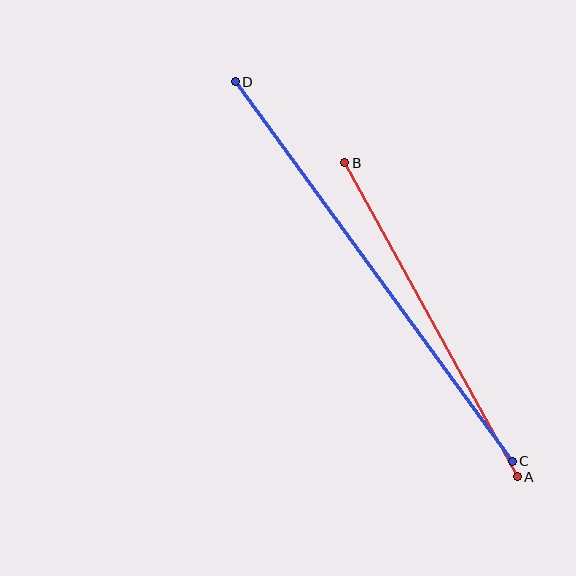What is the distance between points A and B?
The distance is approximately 358 pixels.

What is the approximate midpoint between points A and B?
The midpoint is at approximately (431, 320) pixels.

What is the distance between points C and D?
The distance is approximately 470 pixels.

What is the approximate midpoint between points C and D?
The midpoint is at approximately (374, 272) pixels.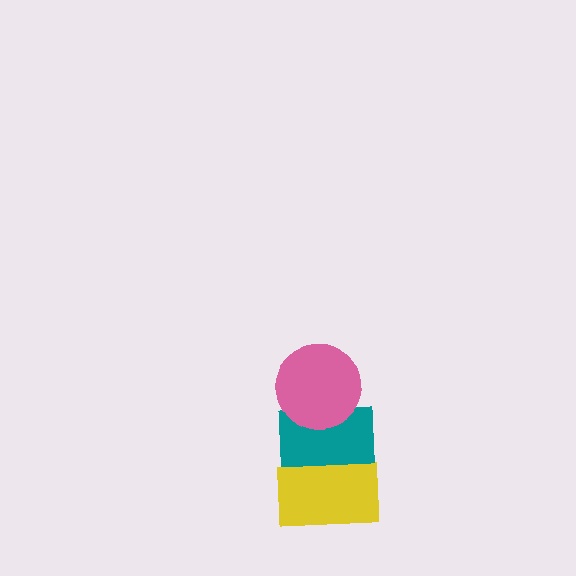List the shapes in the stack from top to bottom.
From top to bottom: the pink circle, the teal rectangle, the yellow rectangle.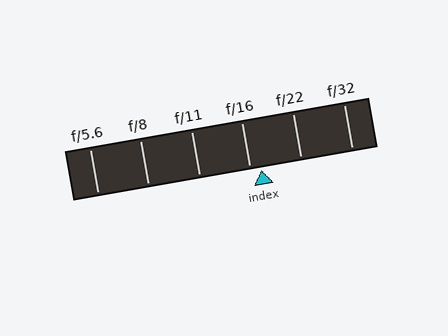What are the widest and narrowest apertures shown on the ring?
The widest aperture shown is f/5.6 and the narrowest is f/32.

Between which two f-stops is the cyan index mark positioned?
The index mark is between f/16 and f/22.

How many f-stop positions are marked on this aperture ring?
There are 6 f-stop positions marked.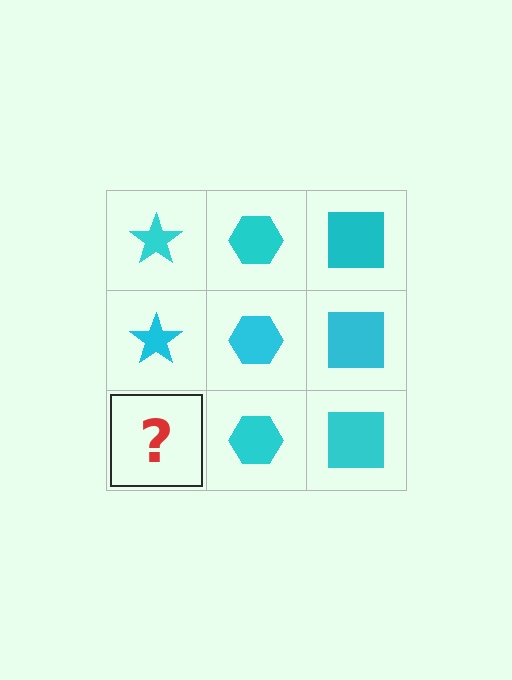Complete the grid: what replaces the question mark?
The question mark should be replaced with a cyan star.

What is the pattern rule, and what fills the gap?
The rule is that each column has a consistent shape. The gap should be filled with a cyan star.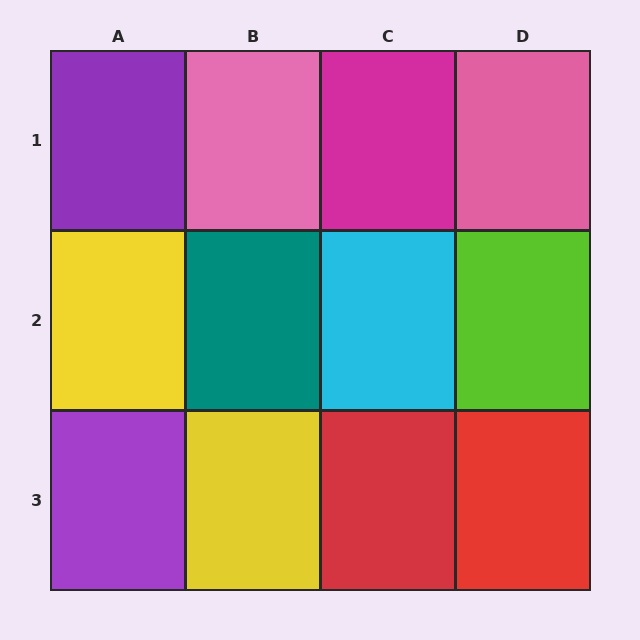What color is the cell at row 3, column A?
Purple.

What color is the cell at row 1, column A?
Purple.